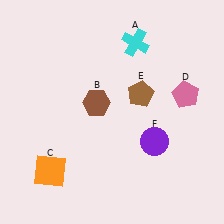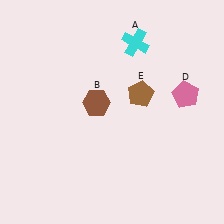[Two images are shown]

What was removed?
The purple circle (F), the orange square (C) were removed in Image 2.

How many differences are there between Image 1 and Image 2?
There are 2 differences between the two images.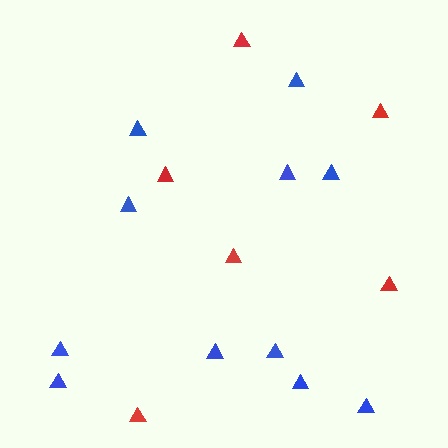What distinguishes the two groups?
There are 2 groups: one group of blue triangles (11) and one group of red triangles (6).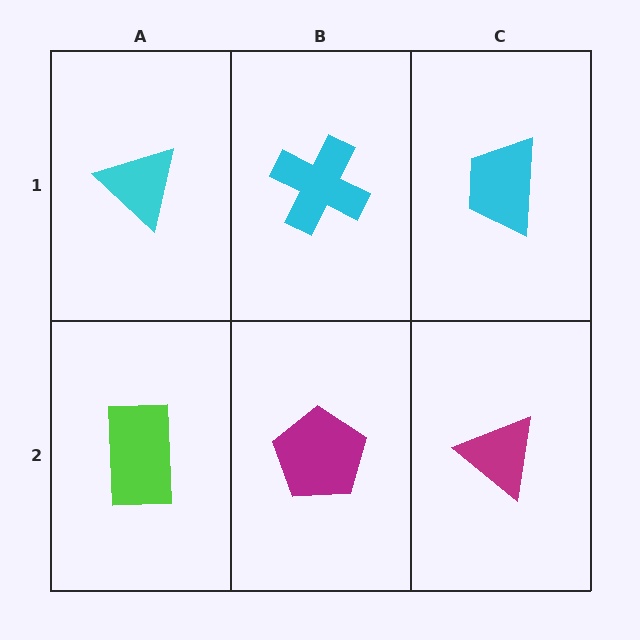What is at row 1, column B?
A cyan cross.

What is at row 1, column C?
A cyan trapezoid.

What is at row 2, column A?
A lime rectangle.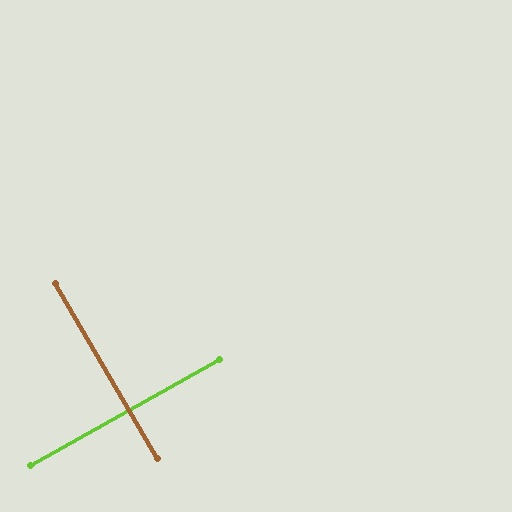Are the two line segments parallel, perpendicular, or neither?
Perpendicular — they meet at approximately 89°.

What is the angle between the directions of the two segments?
Approximately 89 degrees.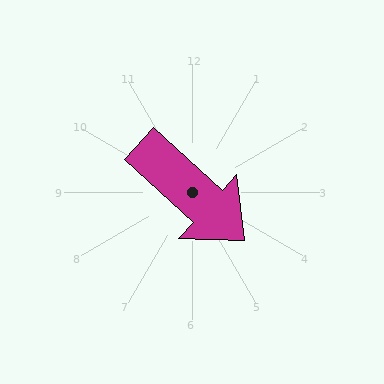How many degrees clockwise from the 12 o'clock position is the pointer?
Approximately 132 degrees.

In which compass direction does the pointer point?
Southeast.